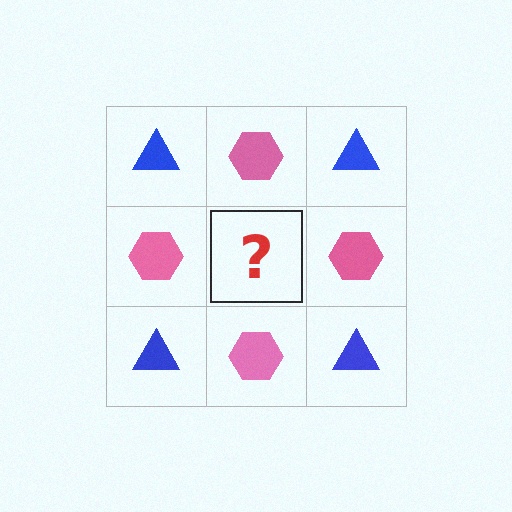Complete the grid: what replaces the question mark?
The question mark should be replaced with a blue triangle.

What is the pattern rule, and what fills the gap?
The rule is that it alternates blue triangle and pink hexagon in a checkerboard pattern. The gap should be filled with a blue triangle.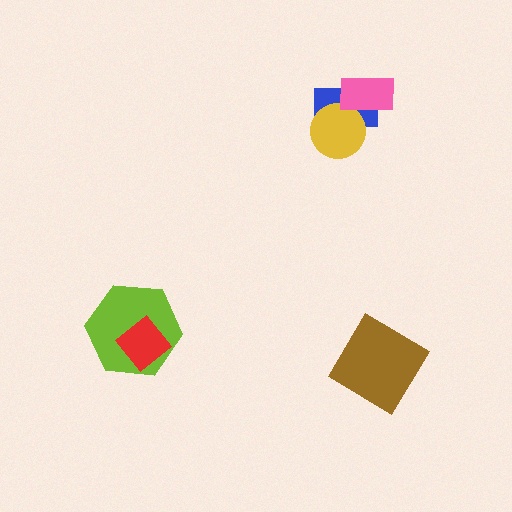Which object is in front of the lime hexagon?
The red diamond is in front of the lime hexagon.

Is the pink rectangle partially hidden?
No, no other shape covers it.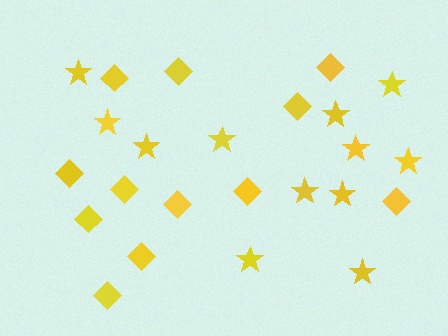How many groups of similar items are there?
There are 2 groups: one group of stars (12) and one group of diamonds (12).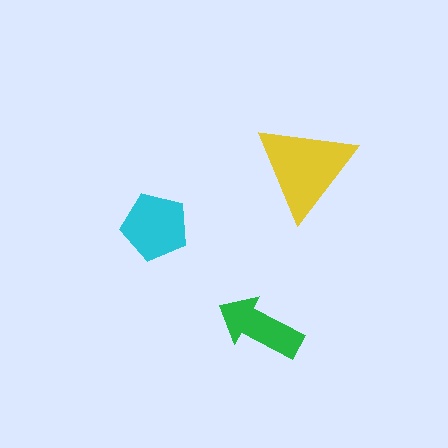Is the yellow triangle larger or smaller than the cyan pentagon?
Larger.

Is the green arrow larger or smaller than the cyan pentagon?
Smaller.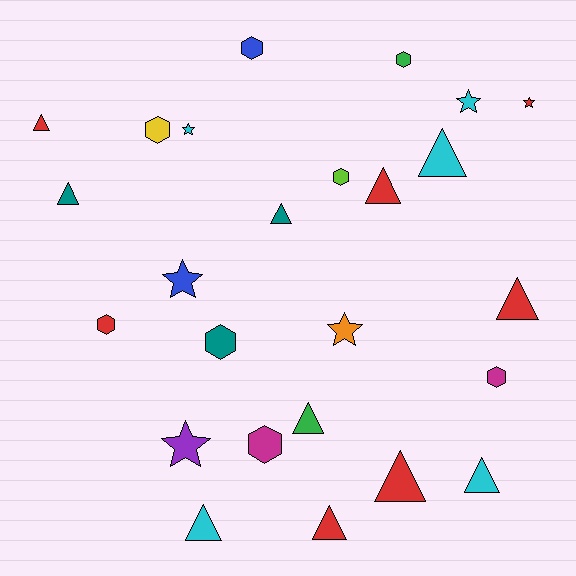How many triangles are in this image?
There are 11 triangles.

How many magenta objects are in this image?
There are 2 magenta objects.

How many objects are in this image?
There are 25 objects.